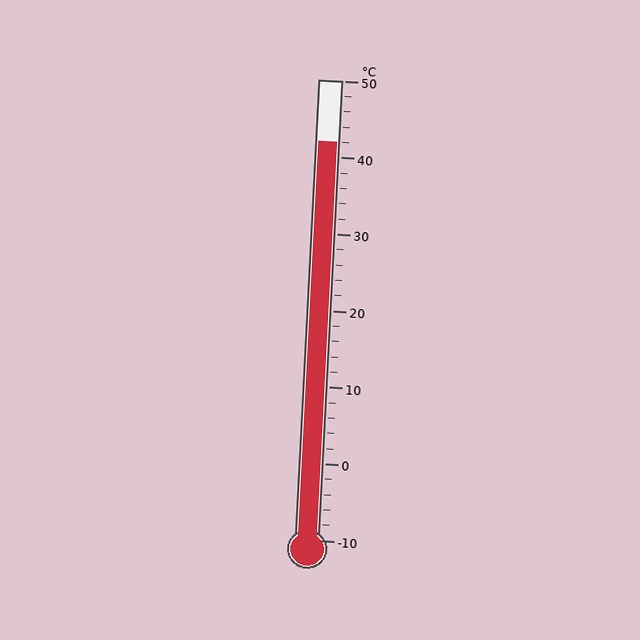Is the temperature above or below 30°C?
The temperature is above 30°C.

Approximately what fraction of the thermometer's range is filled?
The thermometer is filled to approximately 85% of its range.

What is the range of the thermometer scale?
The thermometer scale ranges from -10°C to 50°C.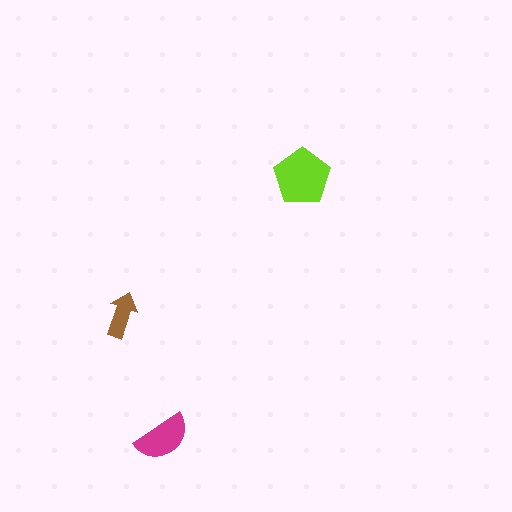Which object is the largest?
The lime pentagon.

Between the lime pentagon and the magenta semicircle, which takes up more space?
The lime pentagon.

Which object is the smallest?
The brown arrow.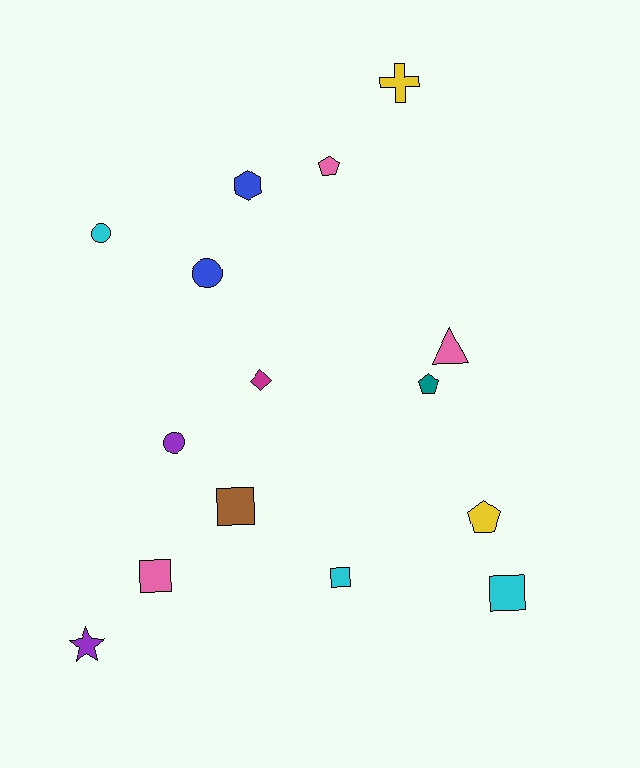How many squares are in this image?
There are 4 squares.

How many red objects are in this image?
There are no red objects.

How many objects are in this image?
There are 15 objects.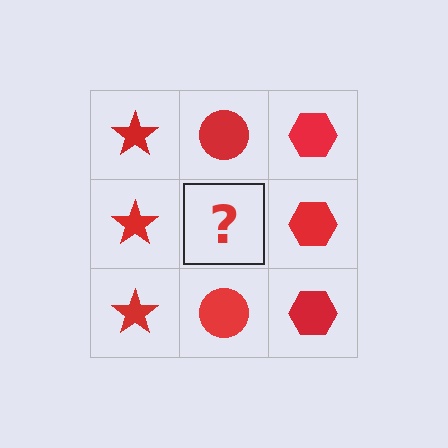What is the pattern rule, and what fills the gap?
The rule is that each column has a consistent shape. The gap should be filled with a red circle.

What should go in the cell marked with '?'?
The missing cell should contain a red circle.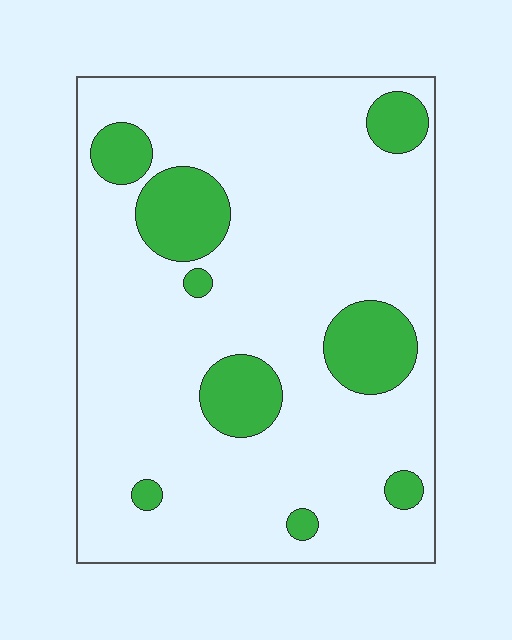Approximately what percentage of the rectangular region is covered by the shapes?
Approximately 15%.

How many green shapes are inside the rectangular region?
9.